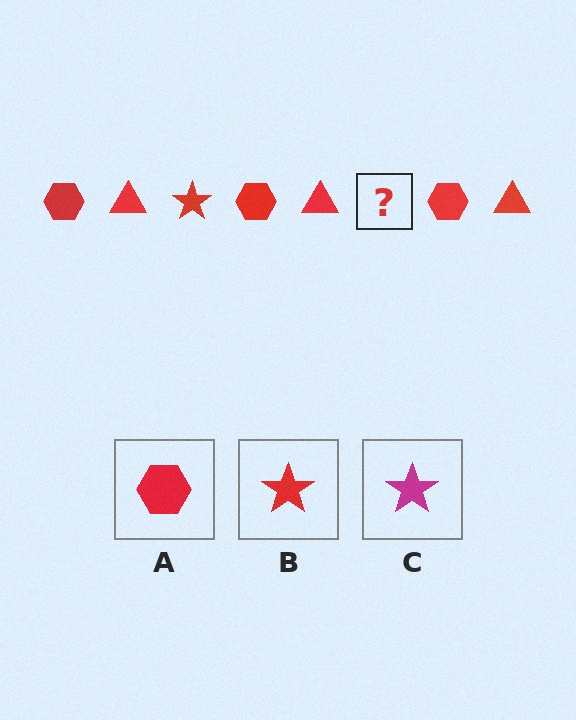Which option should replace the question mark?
Option B.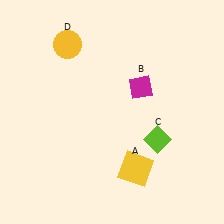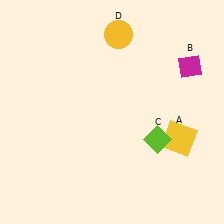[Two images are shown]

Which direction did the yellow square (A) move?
The yellow square (A) moved right.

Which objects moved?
The objects that moved are: the yellow square (A), the magenta diamond (B), the yellow circle (D).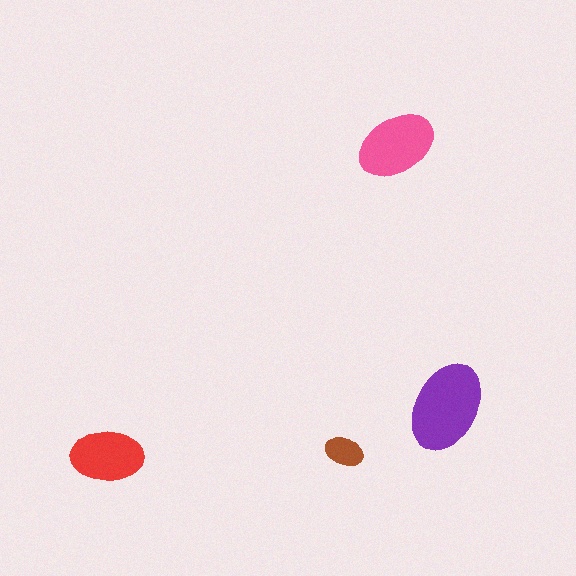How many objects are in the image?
There are 4 objects in the image.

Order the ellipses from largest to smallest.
the purple one, the pink one, the red one, the brown one.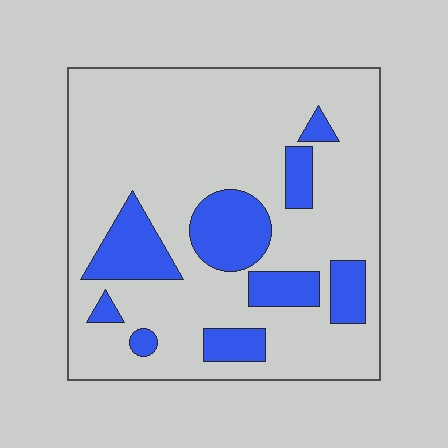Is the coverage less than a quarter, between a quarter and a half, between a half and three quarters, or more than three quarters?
Less than a quarter.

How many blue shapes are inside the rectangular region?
9.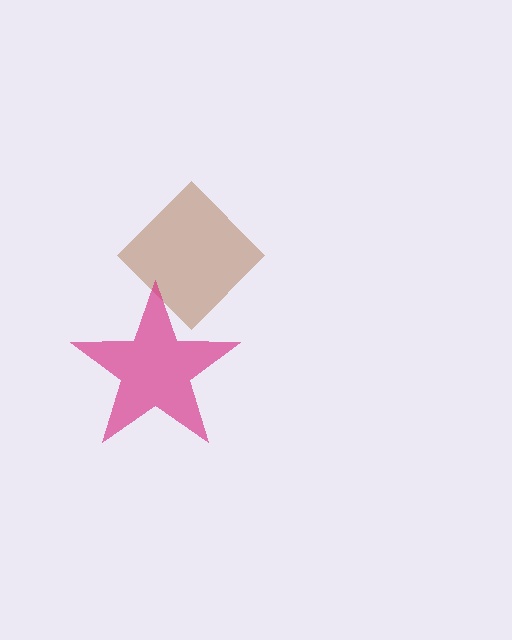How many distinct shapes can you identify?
There are 2 distinct shapes: a brown diamond, a magenta star.